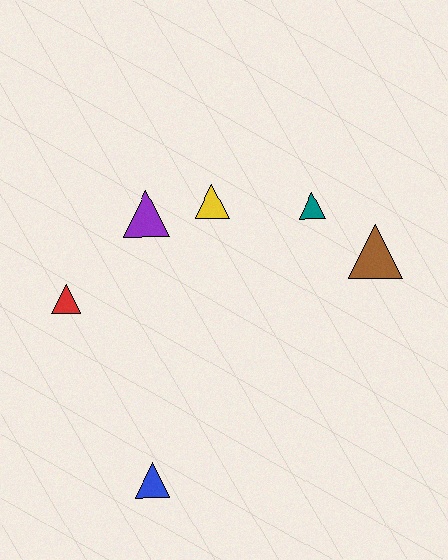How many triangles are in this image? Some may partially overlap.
There are 6 triangles.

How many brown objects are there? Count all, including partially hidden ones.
There is 1 brown object.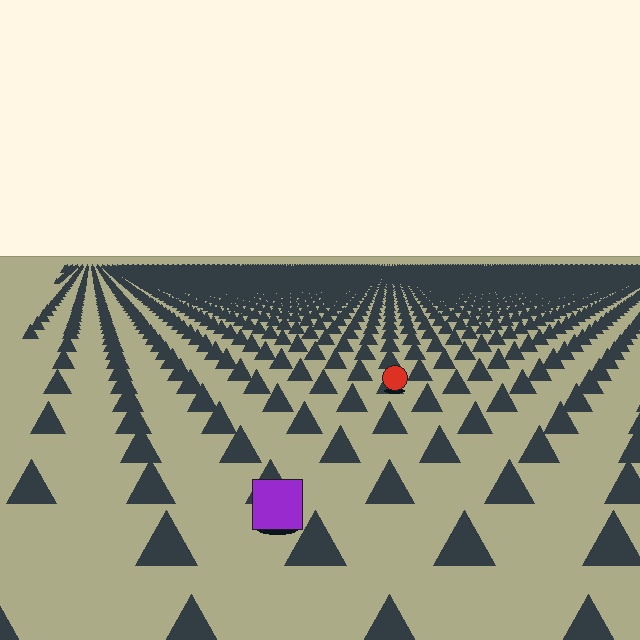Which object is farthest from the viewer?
The red circle is farthest from the viewer. It appears smaller and the ground texture around it is denser.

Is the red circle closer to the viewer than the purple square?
No. The purple square is closer — you can tell from the texture gradient: the ground texture is coarser near it.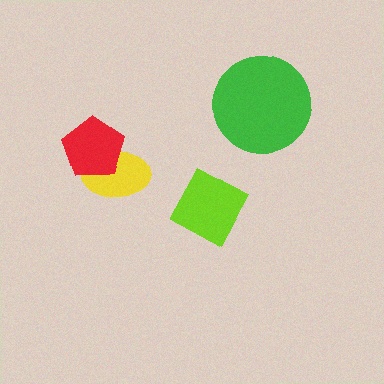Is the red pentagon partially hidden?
No, no other shape covers it.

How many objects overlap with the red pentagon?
1 object overlaps with the red pentagon.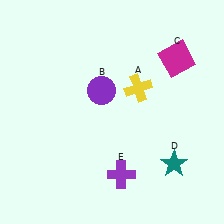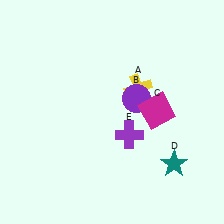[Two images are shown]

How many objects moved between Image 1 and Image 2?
3 objects moved between the two images.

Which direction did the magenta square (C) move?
The magenta square (C) moved down.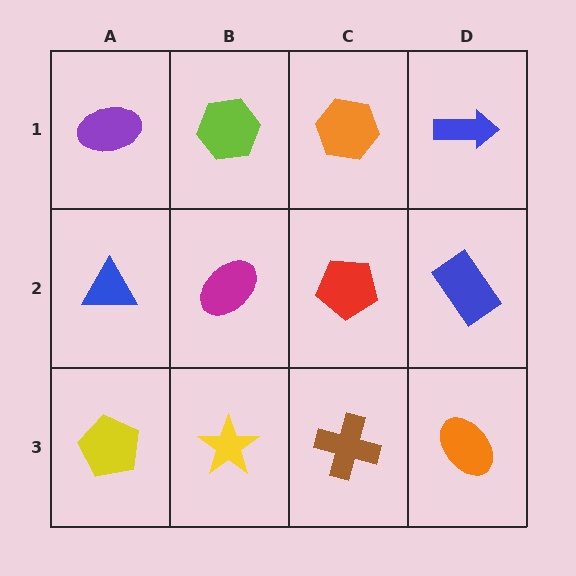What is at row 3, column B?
A yellow star.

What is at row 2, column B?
A magenta ellipse.